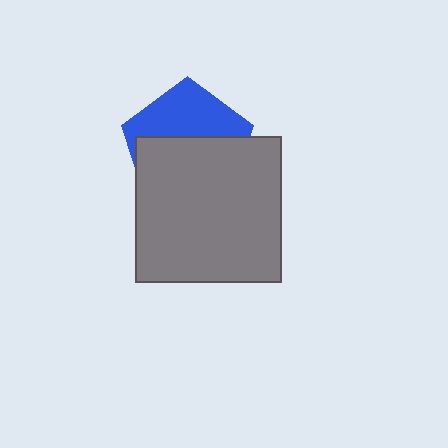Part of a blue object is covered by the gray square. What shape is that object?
It is a pentagon.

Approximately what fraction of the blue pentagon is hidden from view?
Roughly 59% of the blue pentagon is hidden behind the gray square.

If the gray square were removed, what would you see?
You would see the complete blue pentagon.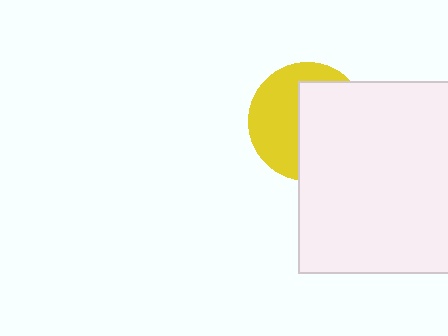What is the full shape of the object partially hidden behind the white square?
The partially hidden object is a yellow circle.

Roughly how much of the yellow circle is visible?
About half of it is visible (roughly 46%).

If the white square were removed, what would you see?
You would see the complete yellow circle.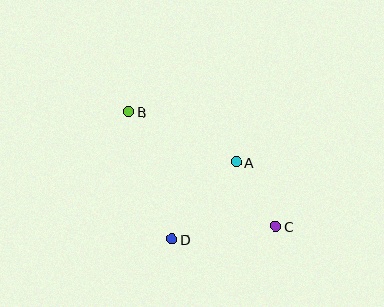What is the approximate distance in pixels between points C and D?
The distance between C and D is approximately 105 pixels.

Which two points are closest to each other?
Points A and C are closest to each other.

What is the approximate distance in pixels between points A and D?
The distance between A and D is approximately 100 pixels.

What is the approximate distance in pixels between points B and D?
The distance between B and D is approximately 135 pixels.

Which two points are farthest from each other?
Points B and C are farthest from each other.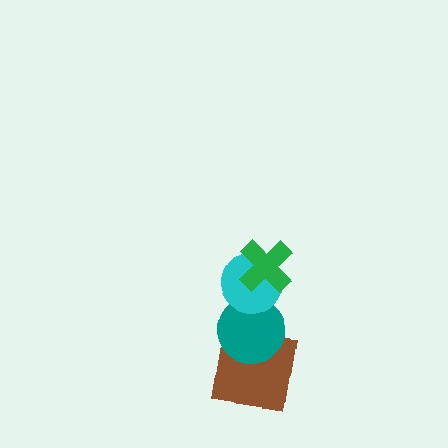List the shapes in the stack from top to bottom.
From top to bottom: the green cross, the cyan circle, the teal circle, the brown square.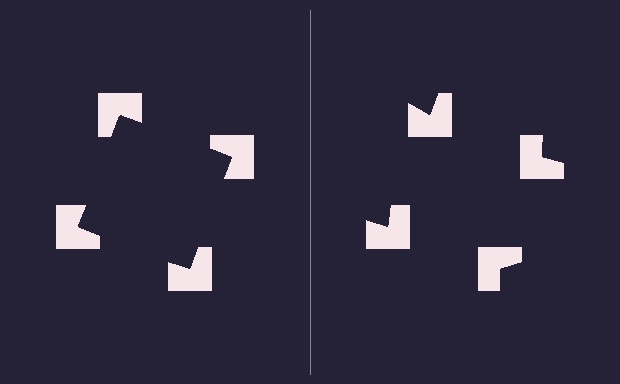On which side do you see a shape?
An illusory square appears on the left side. On the right side the wedge cuts are rotated, so no coherent shape forms.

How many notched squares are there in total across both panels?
8 — 4 on each side.